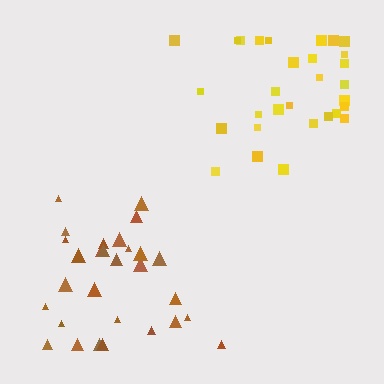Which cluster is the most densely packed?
Yellow.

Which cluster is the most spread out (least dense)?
Brown.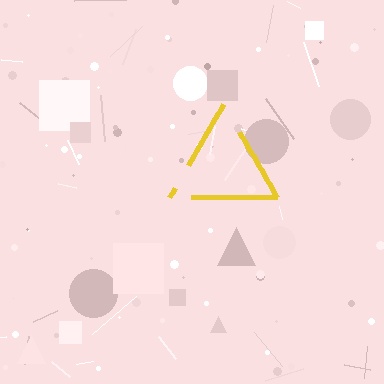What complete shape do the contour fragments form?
The contour fragments form a triangle.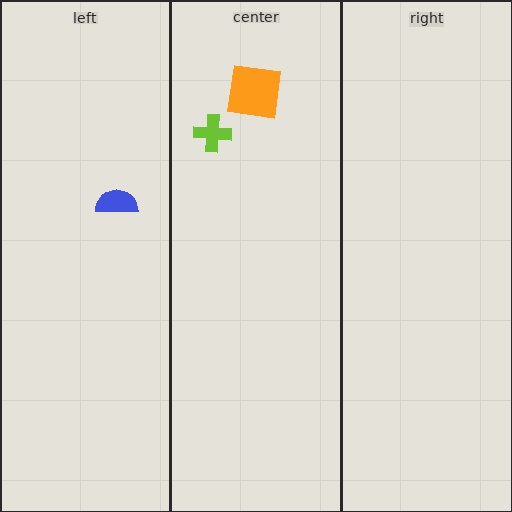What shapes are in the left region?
The blue semicircle.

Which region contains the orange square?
The center region.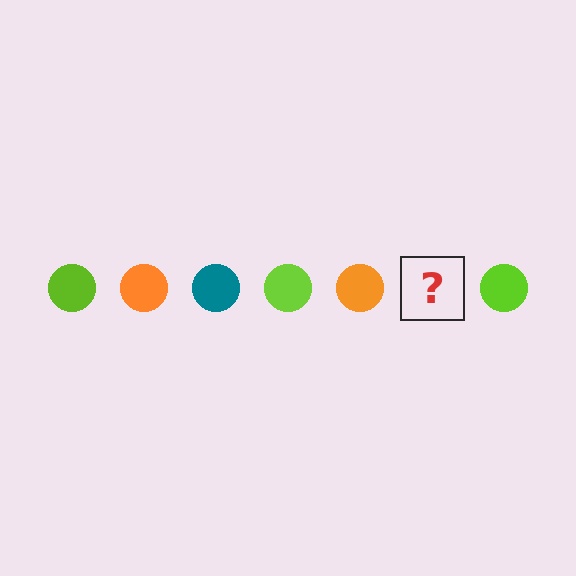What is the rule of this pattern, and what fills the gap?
The rule is that the pattern cycles through lime, orange, teal circles. The gap should be filled with a teal circle.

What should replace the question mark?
The question mark should be replaced with a teal circle.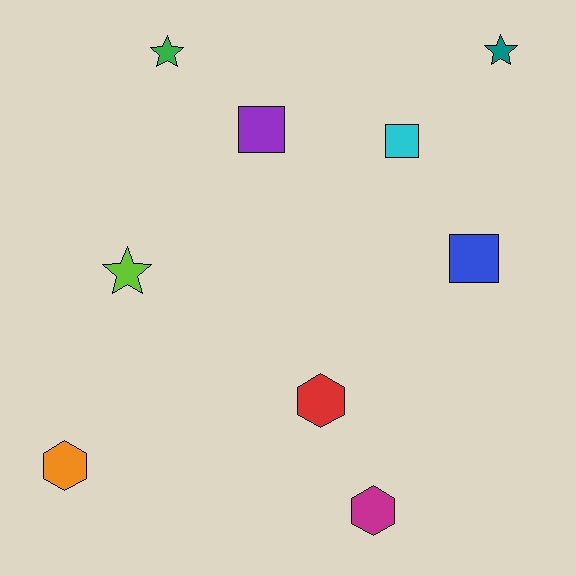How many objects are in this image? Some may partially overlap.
There are 9 objects.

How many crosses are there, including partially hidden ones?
There are no crosses.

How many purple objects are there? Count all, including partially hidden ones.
There is 1 purple object.